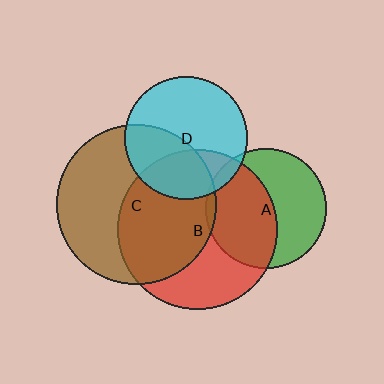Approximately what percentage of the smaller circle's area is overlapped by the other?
Approximately 50%.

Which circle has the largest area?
Circle C (brown).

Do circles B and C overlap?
Yes.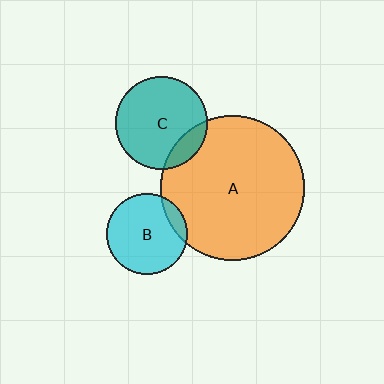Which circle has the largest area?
Circle A (orange).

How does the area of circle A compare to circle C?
Approximately 2.5 times.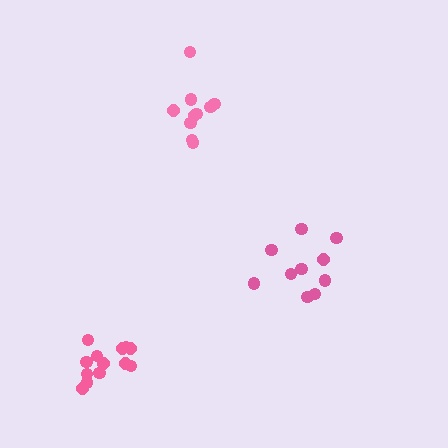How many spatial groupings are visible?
There are 3 spatial groupings.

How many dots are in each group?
Group 1: 10 dots, Group 2: 10 dots, Group 3: 13 dots (33 total).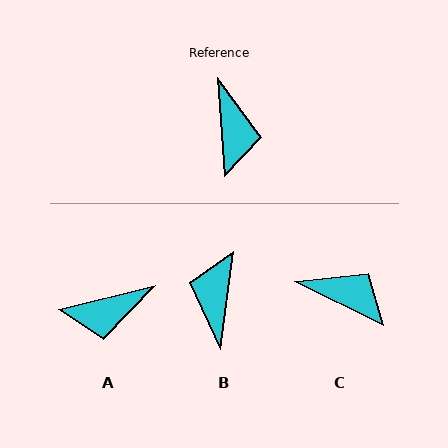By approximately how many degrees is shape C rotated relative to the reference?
Approximately 60 degrees counter-clockwise.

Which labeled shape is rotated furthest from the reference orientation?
B, about 168 degrees away.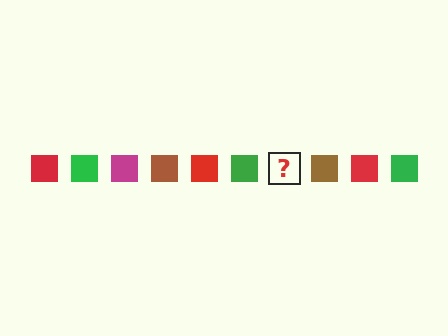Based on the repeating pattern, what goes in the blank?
The blank should be a magenta square.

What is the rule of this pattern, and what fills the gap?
The rule is that the pattern cycles through red, green, magenta, brown squares. The gap should be filled with a magenta square.